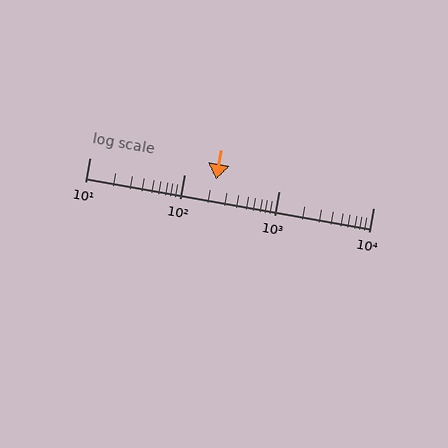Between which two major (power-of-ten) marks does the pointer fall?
The pointer is between 100 and 1000.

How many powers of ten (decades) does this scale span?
The scale spans 3 decades, from 10 to 10000.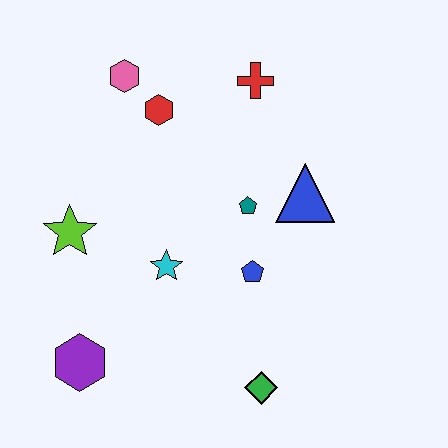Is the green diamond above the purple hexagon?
No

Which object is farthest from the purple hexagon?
The red cross is farthest from the purple hexagon.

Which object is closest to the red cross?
The red hexagon is closest to the red cross.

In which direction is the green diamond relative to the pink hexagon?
The green diamond is below the pink hexagon.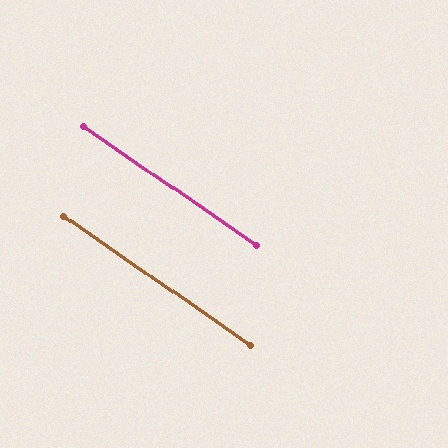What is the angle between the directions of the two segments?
Approximately 0 degrees.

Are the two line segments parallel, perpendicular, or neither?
Parallel — their directions differ by only 0.4°.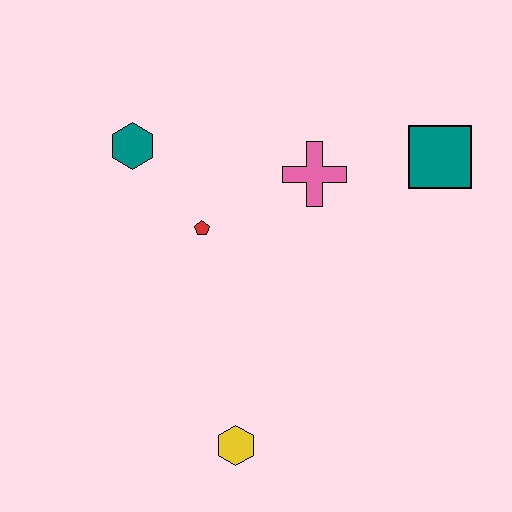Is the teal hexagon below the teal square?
No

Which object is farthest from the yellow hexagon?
The teal square is farthest from the yellow hexagon.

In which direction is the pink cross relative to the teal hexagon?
The pink cross is to the right of the teal hexagon.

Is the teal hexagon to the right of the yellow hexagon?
No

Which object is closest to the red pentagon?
The teal hexagon is closest to the red pentagon.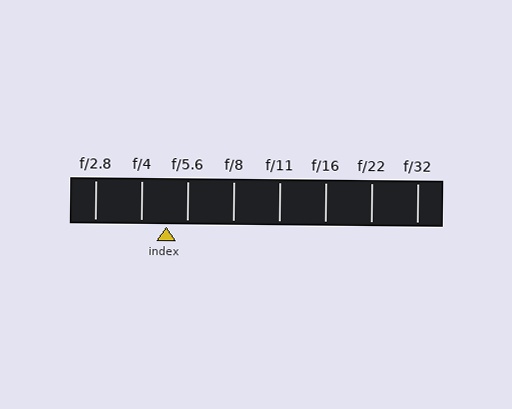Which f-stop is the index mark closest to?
The index mark is closest to f/5.6.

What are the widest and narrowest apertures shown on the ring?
The widest aperture shown is f/2.8 and the narrowest is f/32.